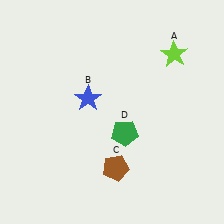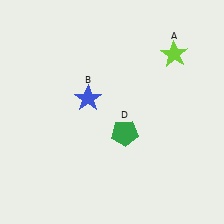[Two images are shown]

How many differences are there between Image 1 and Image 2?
There is 1 difference between the two images.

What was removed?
The brown pentagon (C) was removed in Image 2.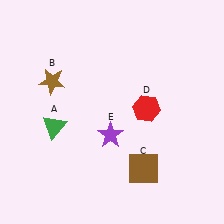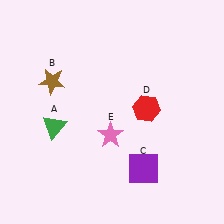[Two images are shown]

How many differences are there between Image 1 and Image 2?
There are 2 differences between the two images.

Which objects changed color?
C changed from brown to purple. E changed from purple to pink.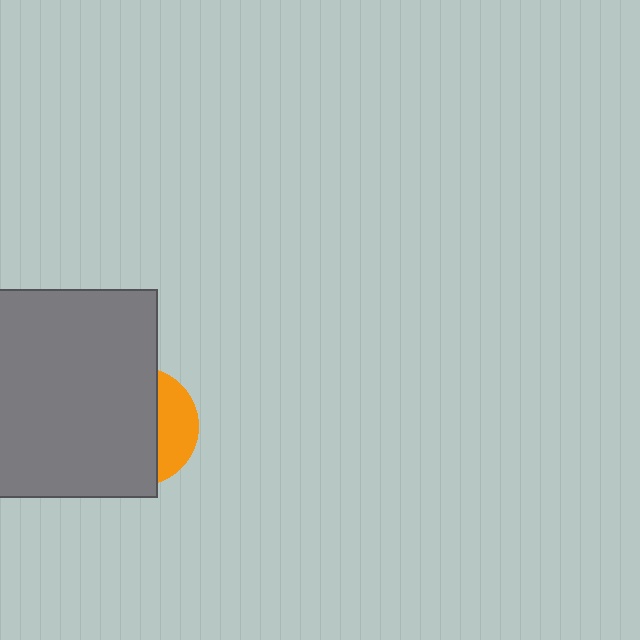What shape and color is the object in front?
The object in front is a gray rectangle.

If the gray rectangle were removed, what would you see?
You would see the complete orange circle.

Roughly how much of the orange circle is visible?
A small part of it is visible (roughly 31%).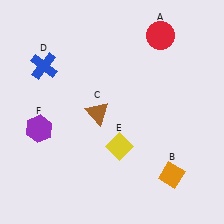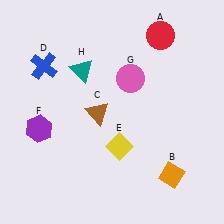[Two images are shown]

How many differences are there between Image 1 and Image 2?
There are 2 differences between the two images.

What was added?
A pink circle (G), a teal triangle (H) were added in Image 2.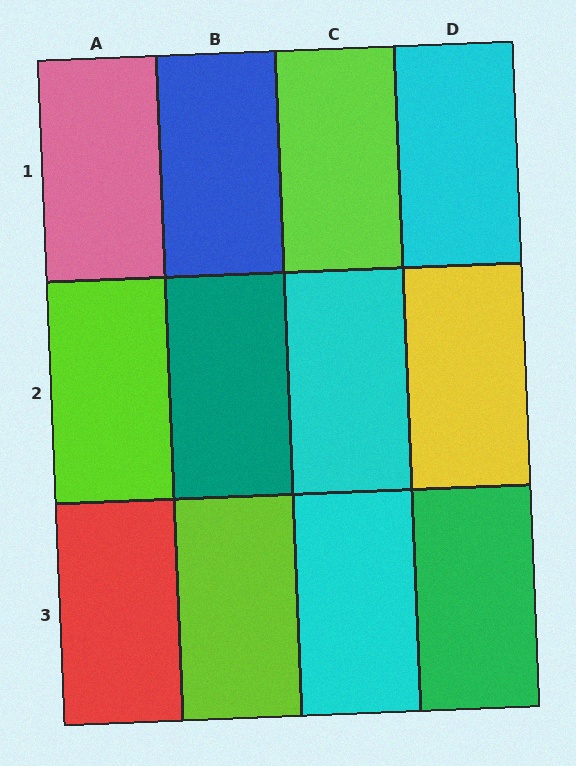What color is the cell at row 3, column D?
Green.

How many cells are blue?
1 cell is blue.